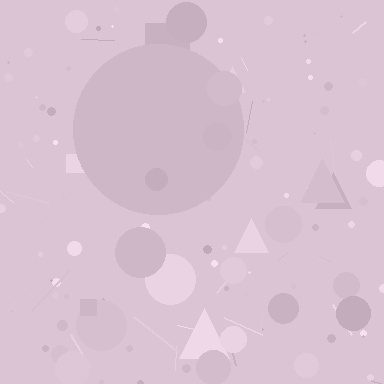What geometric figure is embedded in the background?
A circle is embedded in the background.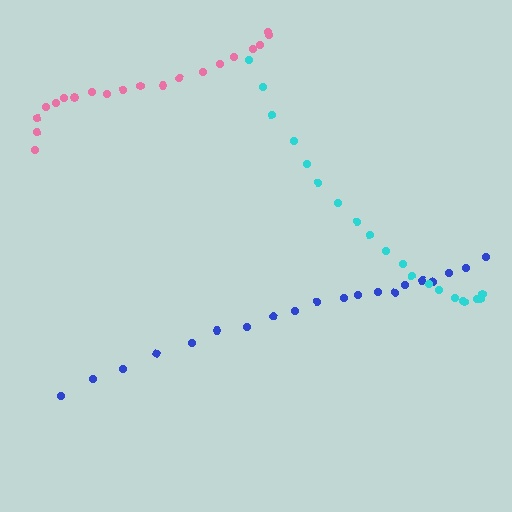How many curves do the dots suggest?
There are 3 distinct paths.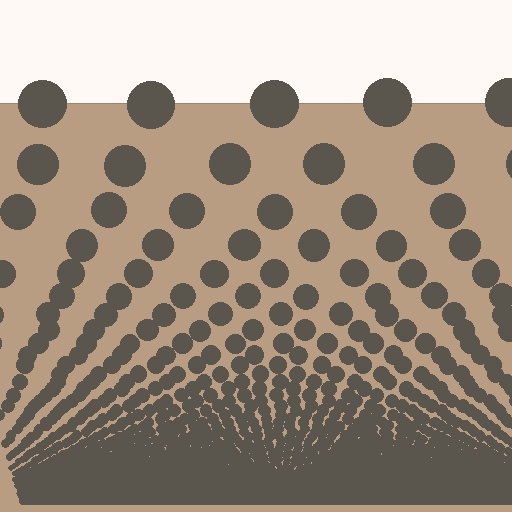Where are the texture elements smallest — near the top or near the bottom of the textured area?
Near the bottom.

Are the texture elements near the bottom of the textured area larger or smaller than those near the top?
Smaller. The gradient is inverted — elements near the bottom are smaller and denser.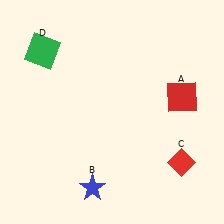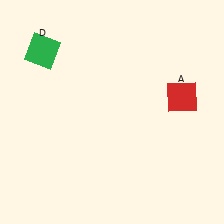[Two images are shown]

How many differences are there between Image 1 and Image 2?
There are 2 differences between the two images.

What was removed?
The red diamond (C), the blue star (B) were removed in Image 2.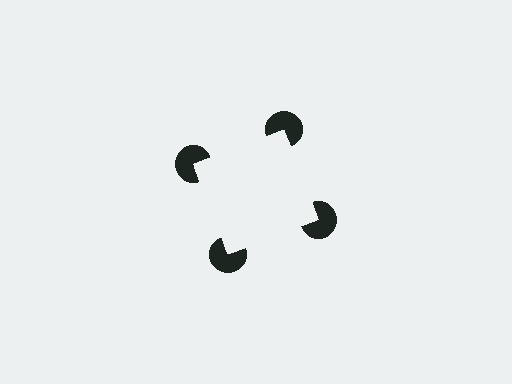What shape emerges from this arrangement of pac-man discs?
An illusory square — its edges are inferred from the aligned wedge cuts in the pac-man discs, not physically drawn.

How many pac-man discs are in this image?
There are 4 — one at each vertex of the illusory square.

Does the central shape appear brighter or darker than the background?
It typically appears slightly brighter than the background, even though no actual brightness change is drawn.